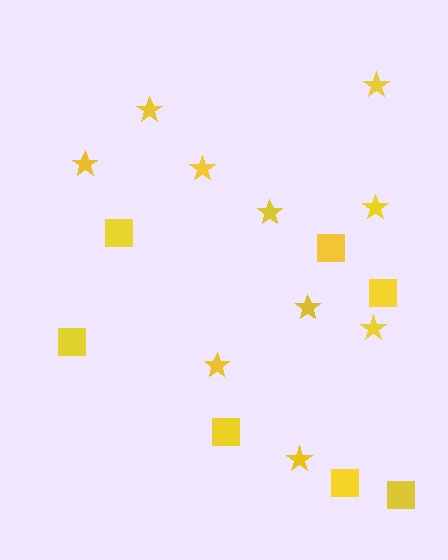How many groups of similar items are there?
There are 2 groups: one group of stars (10) and one group of squares (7).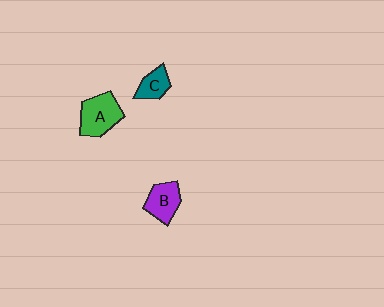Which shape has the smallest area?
Shape C (teal).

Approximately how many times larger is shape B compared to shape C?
Approximately 1.4 times.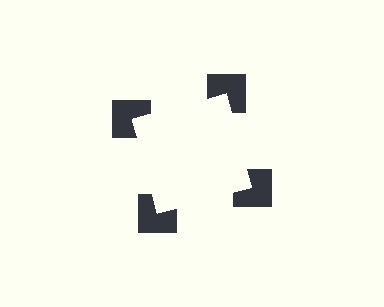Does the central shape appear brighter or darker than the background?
It typically appears slightly brighter than the background, even though no actual brightness change is drawn.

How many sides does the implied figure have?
4 sides.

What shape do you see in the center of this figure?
An illusory square — its edges are inferred from the aligned wedge cuts in the notched squares, not physically drawn.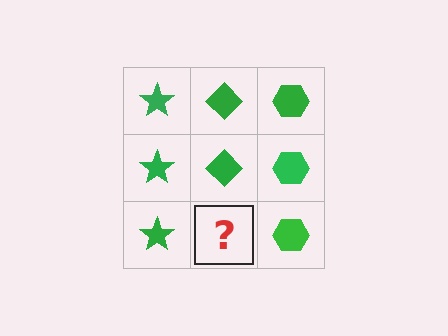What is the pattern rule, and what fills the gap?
The rule is that each column has a consistent shape. The gap should be filled with a green diamond.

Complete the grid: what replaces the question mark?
The question mark should be replaced with a green diamond.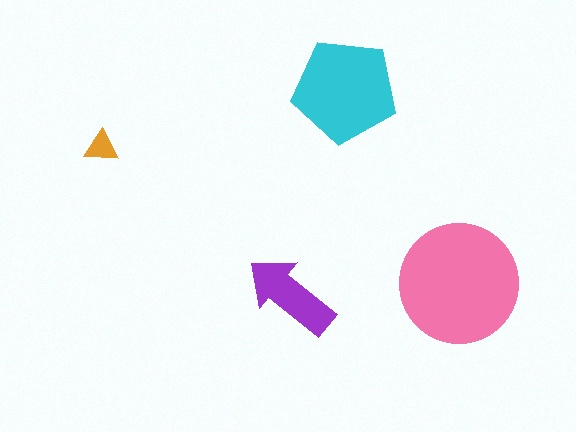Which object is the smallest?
The orange triangle.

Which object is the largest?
The pink circle.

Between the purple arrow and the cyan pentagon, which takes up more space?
The cyan pentagon.